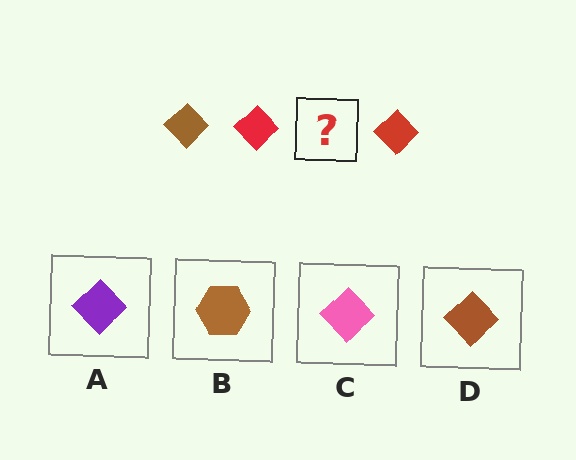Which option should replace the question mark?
Option D.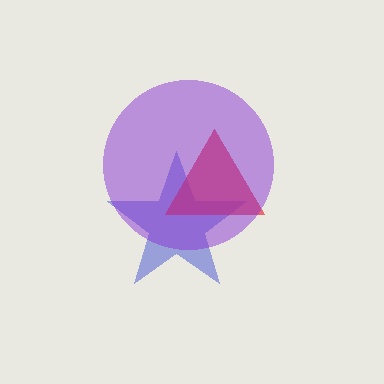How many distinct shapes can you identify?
There are 3 distinct shapes: a blue star, a red triangle, a purple circle.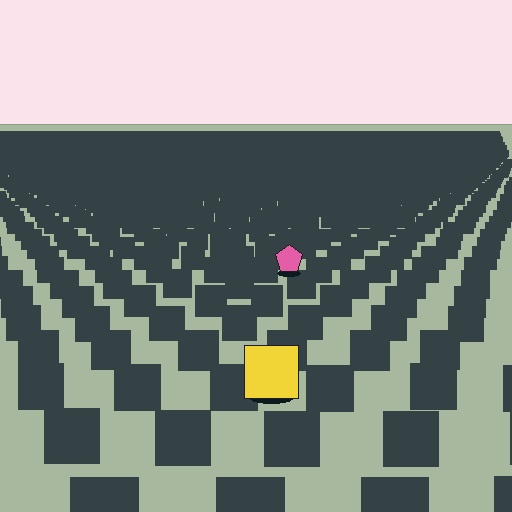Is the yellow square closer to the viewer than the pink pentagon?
Yes. The yellow square is closer — you can tell from the texture gradient: the ground texture is coarser near it.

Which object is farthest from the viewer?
The pink pentagon is farthest from the viewer. It appears smaller and the ground texture around it is denser.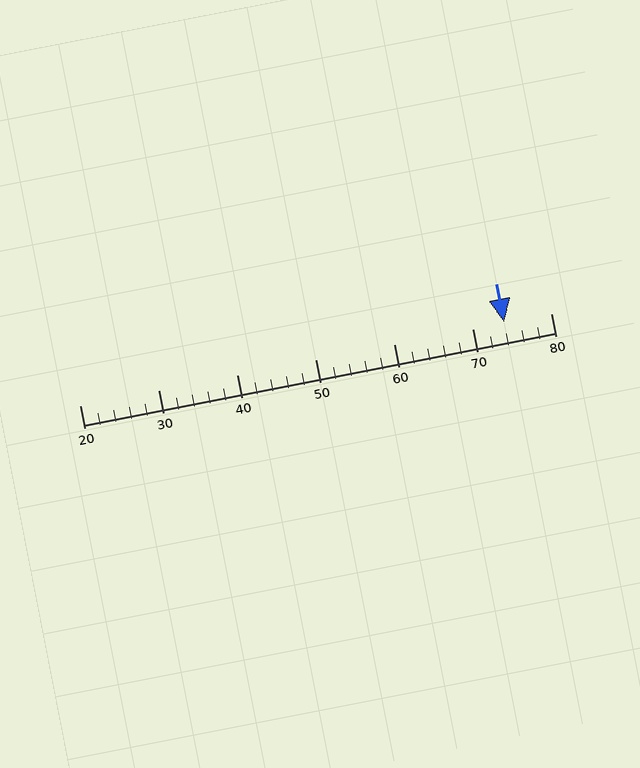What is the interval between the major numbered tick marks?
The major tick marks are spaced 10 units apart.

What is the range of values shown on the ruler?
The ruler shows values from 20 to 80.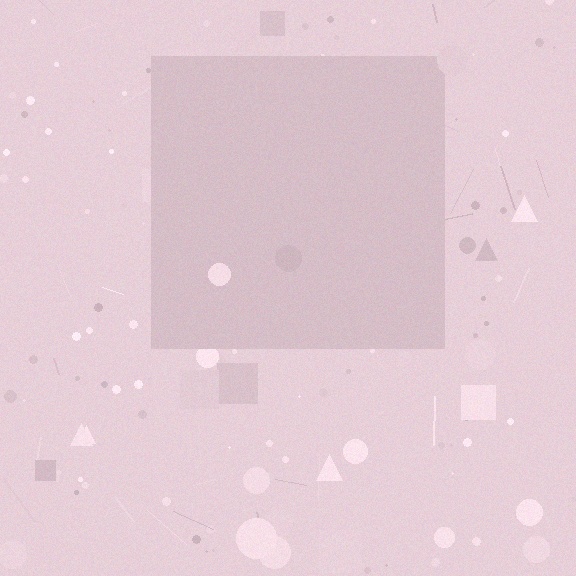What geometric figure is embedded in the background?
A square is embedded in the background.